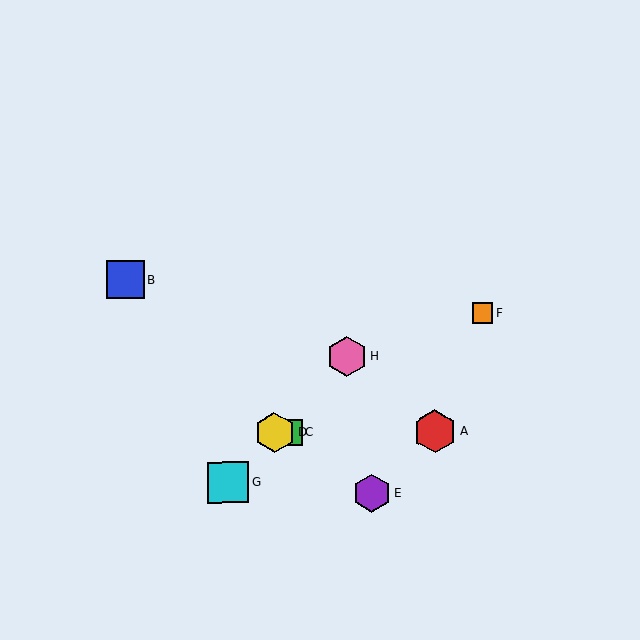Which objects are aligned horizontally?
Objects A, C, D are aligned horizontally.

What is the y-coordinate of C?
Object C is at y≈432.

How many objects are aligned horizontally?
3 objects (A, C, D) are aligned horizontally.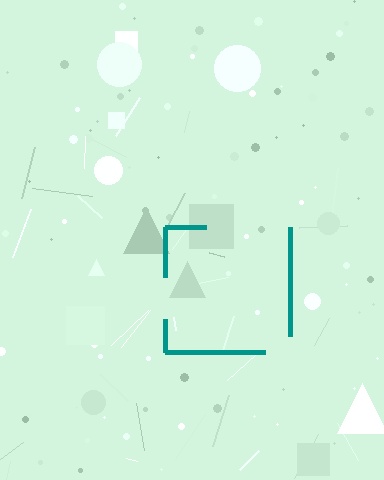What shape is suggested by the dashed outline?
The dashed outline suggests a square.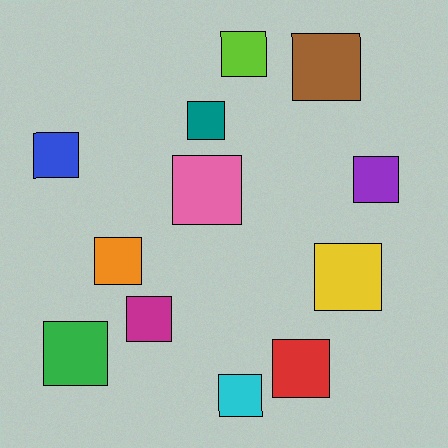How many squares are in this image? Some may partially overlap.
There are 12 squares.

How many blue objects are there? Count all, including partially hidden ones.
There is 1 blue object.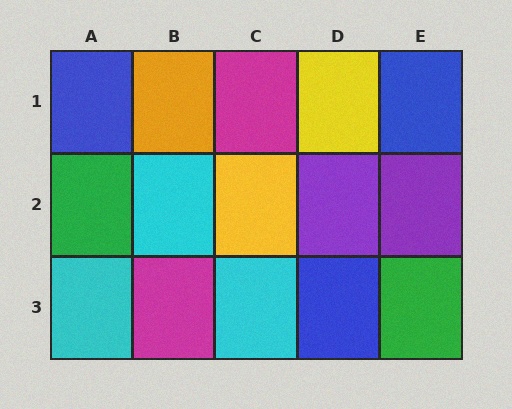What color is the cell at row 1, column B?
Orange.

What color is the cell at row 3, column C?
Cyan.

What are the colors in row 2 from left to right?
Green, cyan, yellow, purple, purple.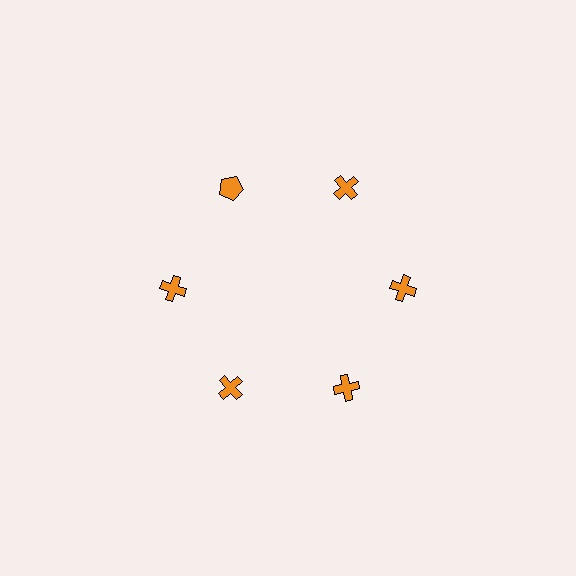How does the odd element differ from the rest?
It has a different shape: pentagon instead of cross.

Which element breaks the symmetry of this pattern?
The orange pentagon at roughly the 11 o'clock position breaks the symmetry. All other shapes are orange crosses.